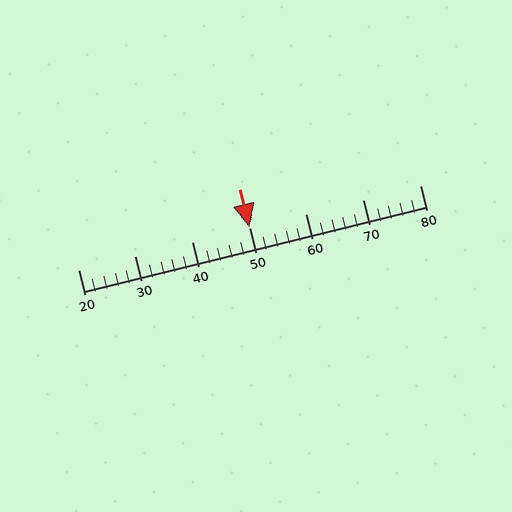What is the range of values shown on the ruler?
The ruler shows values from 20 to 80.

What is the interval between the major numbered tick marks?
The major tick marks are spaced 10 units apart.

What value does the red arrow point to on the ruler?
The red arrow points to approximately 50.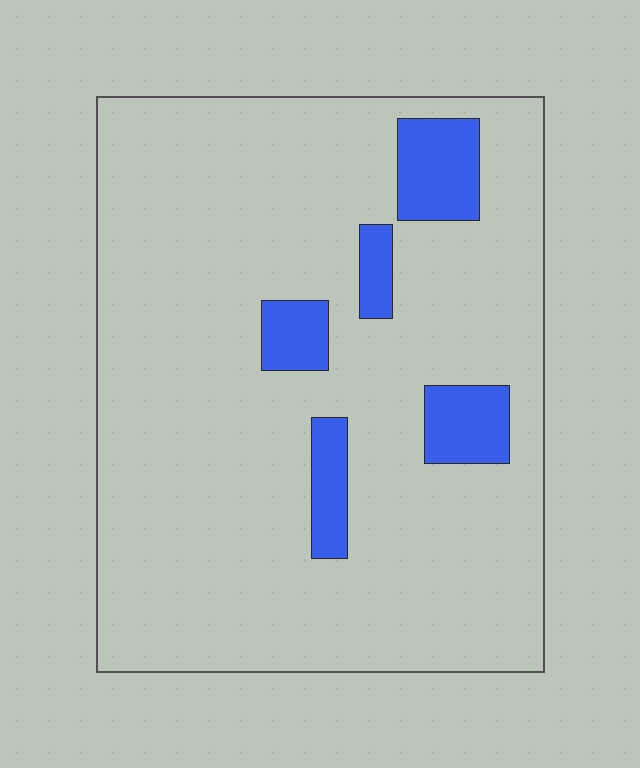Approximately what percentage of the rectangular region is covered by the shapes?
Approximately 10%.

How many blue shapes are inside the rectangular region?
5.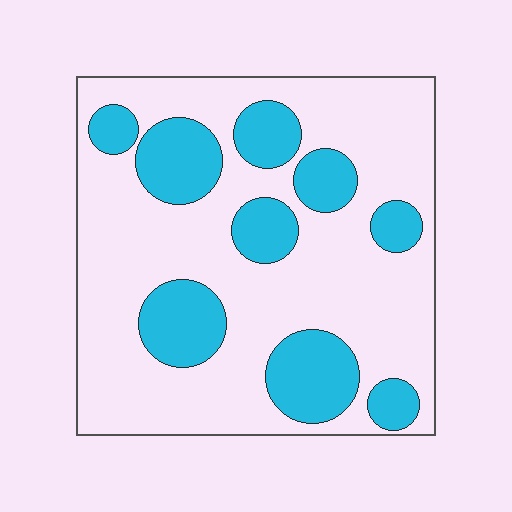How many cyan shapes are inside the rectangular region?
9.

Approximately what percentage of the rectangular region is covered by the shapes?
Approximately 30%.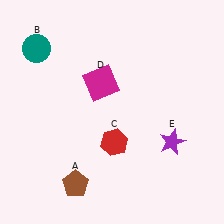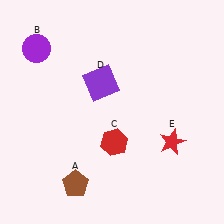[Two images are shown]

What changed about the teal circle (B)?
In Image 1, B is teal. In Image 2, it changed to purple.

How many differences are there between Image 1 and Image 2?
There are 3 differences between the two images.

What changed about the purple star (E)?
In Image 1, E is purple. In Image 2, it changed to red.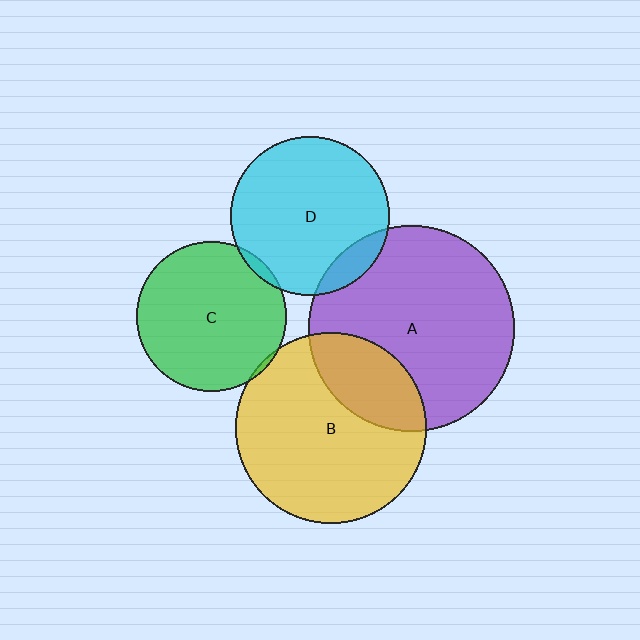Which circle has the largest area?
Circle A (purple).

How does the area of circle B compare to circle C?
Approximately 1.6 times.